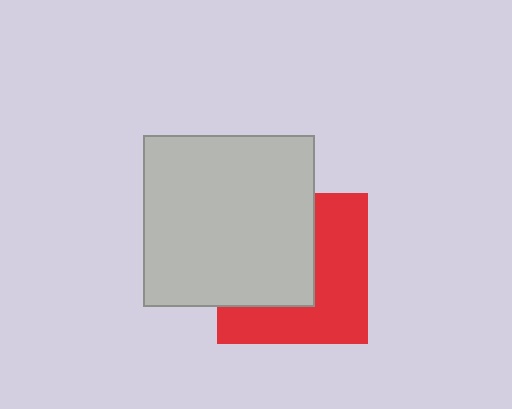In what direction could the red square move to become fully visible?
The red square could move right. That would shift it out from behind the light gray square entirely.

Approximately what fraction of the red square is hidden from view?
Roughly 50% of the red square is hidden behind the light gray square.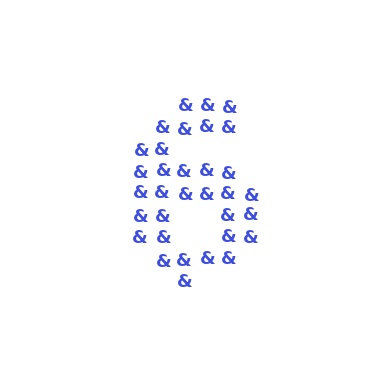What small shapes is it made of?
It is made of small ampersands.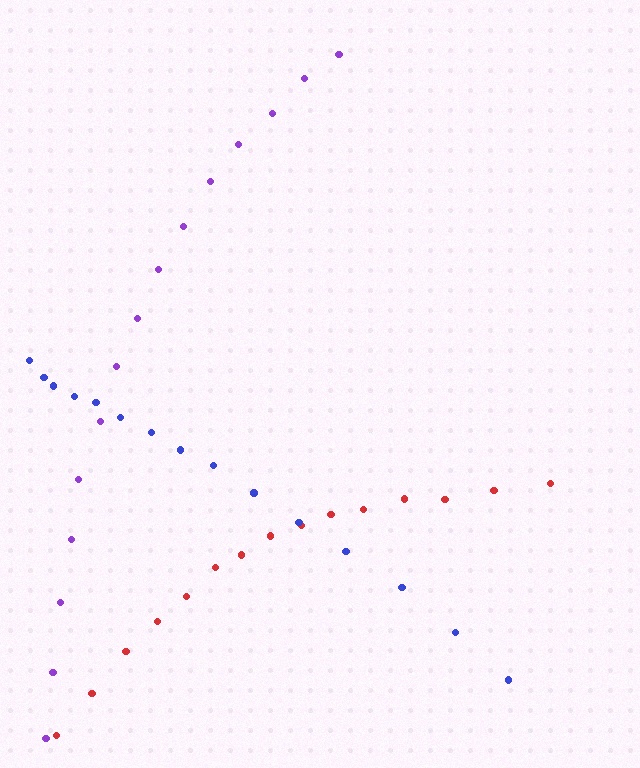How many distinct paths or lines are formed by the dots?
There are 3 distinct paths.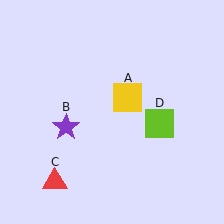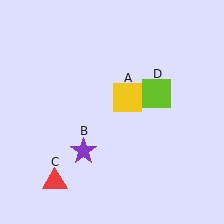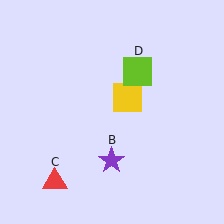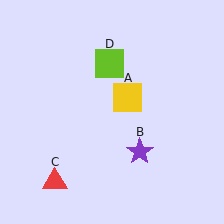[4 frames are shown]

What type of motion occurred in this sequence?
The purple star (object B), lime square (object D) rotated counterclockwise around the center of the scene.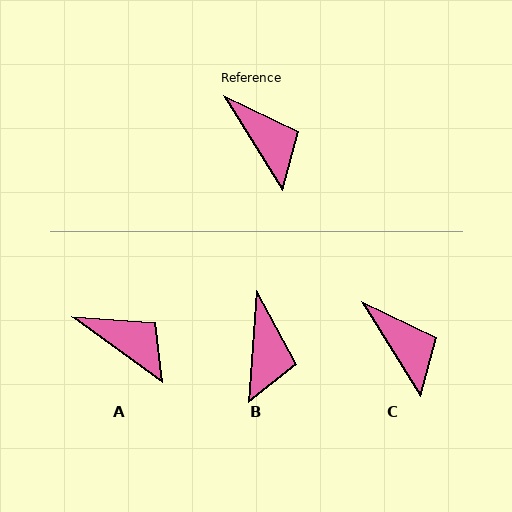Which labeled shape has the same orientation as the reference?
C.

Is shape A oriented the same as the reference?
No, it is off by about 22 degrees.